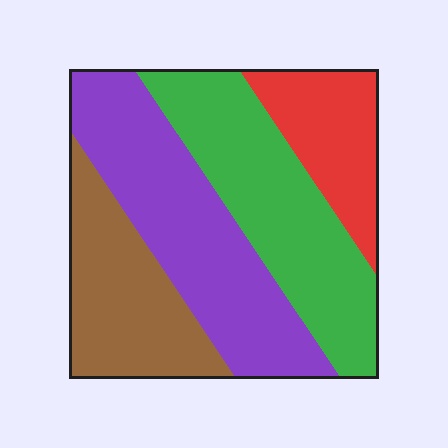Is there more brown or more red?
Brown.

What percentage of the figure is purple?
Purple takes up about one third (1/3) of the figure.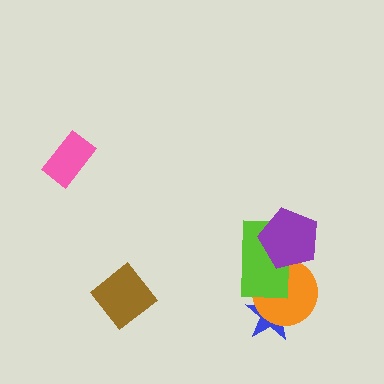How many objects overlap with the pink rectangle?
0 objects overlap with the pink rectangle.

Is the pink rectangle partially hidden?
No, no other shape covers it.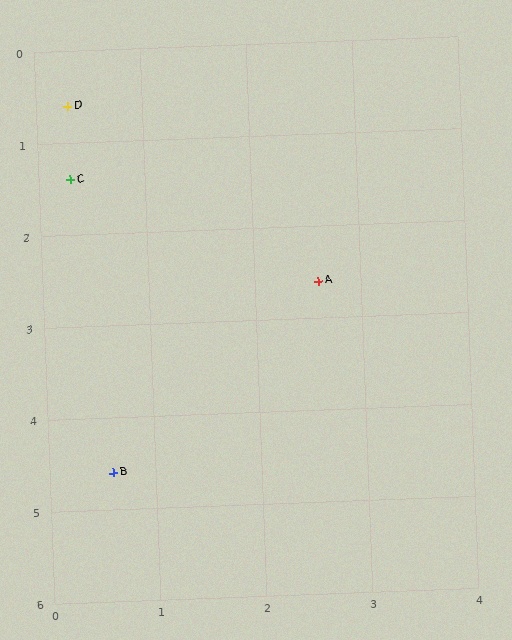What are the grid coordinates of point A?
Point A is at approximately (2.6, 2.6).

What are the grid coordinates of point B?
Point B is at approximately (0.6, 4.6).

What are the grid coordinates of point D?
Point D is at approximately (0.3, 0.6).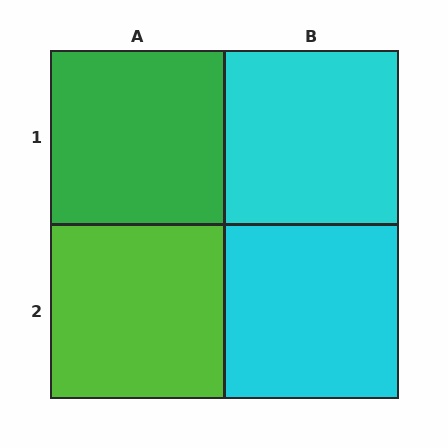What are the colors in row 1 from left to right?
Green, cyan.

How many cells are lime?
1 cell is lime.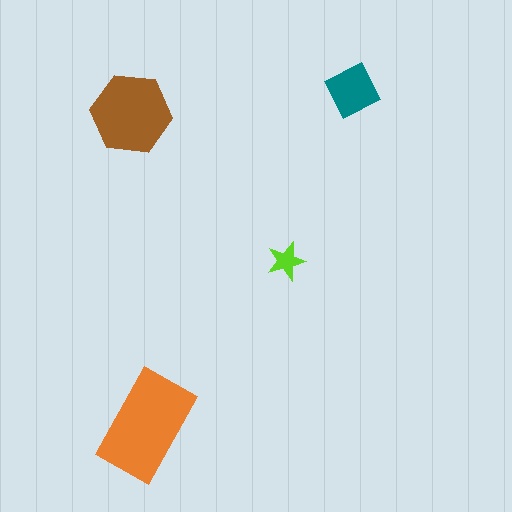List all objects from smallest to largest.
The lime star, the teal diamond, the brown hexagon, the orange rectangle.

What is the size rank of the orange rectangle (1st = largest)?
1st.